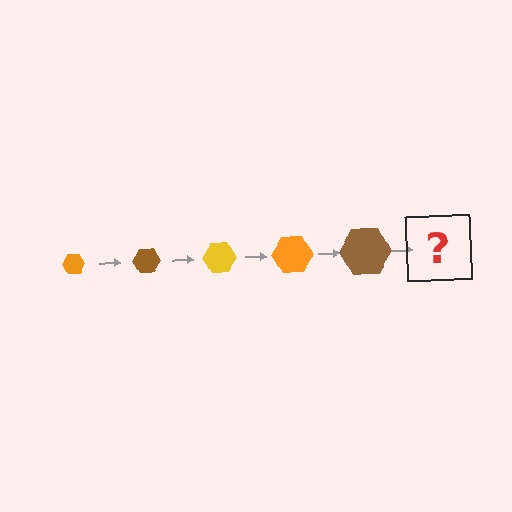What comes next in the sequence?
The next element should be a yellow hexagon, larger than the previous one.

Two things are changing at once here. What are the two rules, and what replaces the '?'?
The two rules are that the hexagon grows larger each step and the color cycles through orange, brown, and yellow. The '?' should be a yellow hexagon, larger than the previous one.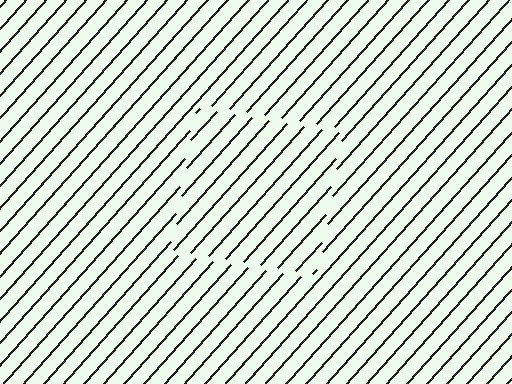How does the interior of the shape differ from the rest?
The interior of the shape contains the same grating, shifted by half a period — the contour is defined by the phase discontinuity where line-ends from the inner and outer gratings abut.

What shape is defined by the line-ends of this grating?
An illusory square. The interior of the shape contains the same grating, shifted by half a period — the contour is defined by the phase discontinuity where line-ends from the inner and outer gratings abut.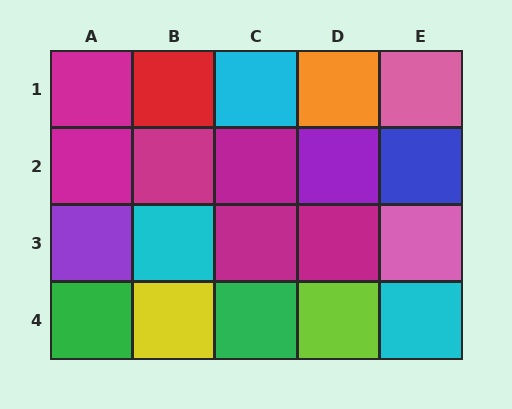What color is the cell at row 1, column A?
Magenta.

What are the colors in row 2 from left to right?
Magenta, magenta, magenta, purple, blue.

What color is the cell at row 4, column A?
Green.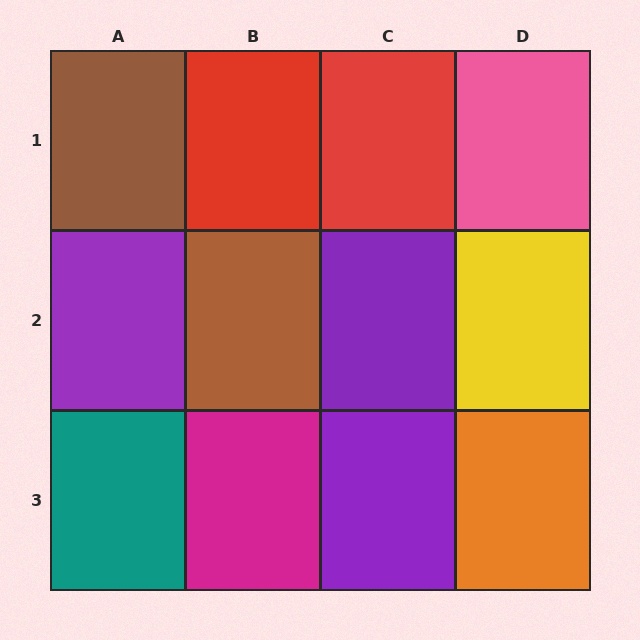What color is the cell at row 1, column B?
Red.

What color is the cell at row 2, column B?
Brown.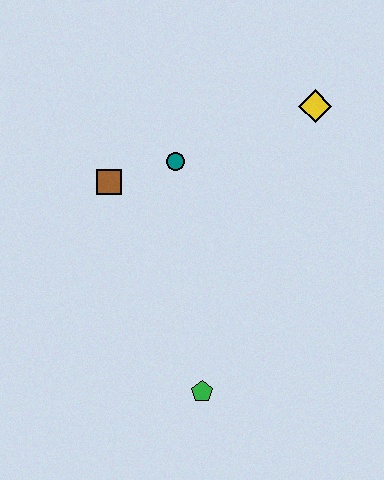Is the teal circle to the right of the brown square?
Yes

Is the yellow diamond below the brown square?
No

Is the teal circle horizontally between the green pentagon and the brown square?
Yes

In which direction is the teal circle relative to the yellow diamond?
The teal circle is to the left of the yellow diamond.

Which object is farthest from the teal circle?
The green pentagon is farthest from the teal circle.